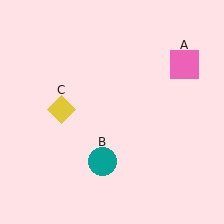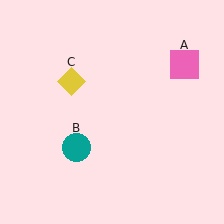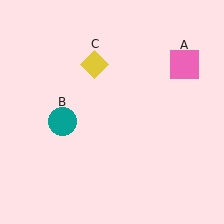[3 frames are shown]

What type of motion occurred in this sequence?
The teal circle (object B), yellow diamond (object C) rotated clockwise around the center of the scene.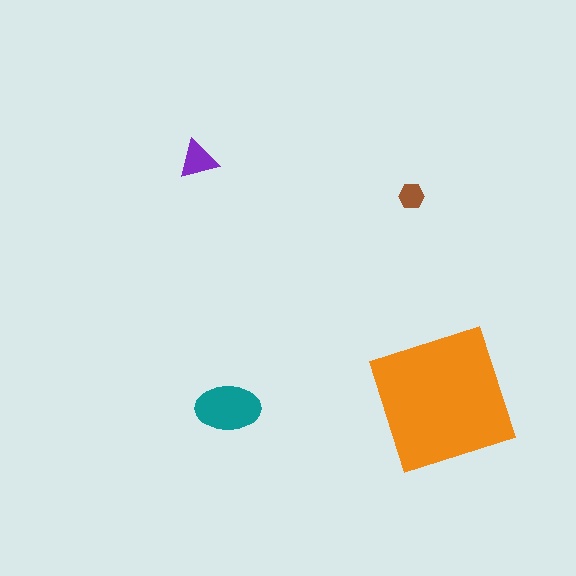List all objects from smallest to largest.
The brown hexagon, the purple triangle, the teal ellipse, the orange square.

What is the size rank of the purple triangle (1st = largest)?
3rd.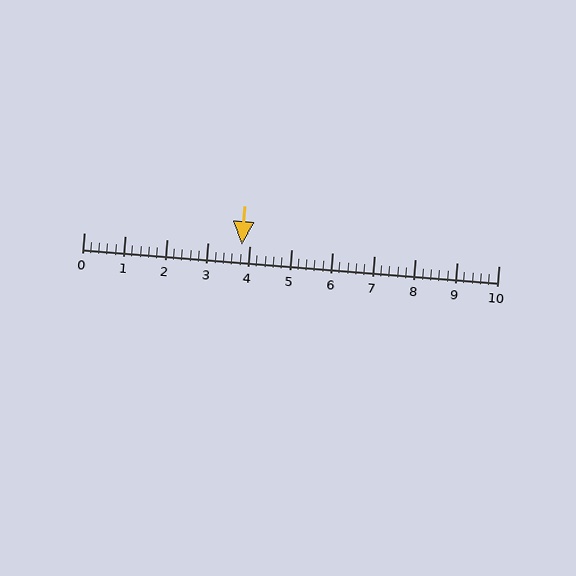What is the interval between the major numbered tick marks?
The major tick marks are spaced 1 units apart.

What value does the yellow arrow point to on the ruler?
The yellow arrow points to approximately 3.8.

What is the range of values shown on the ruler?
The ruler shows values from 0 to 10.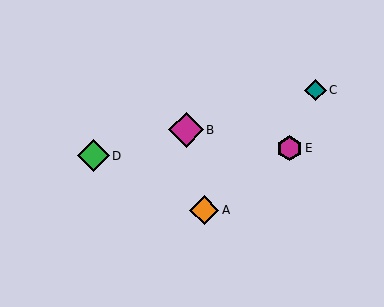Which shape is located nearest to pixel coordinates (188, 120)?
The magenta diamond (labeled B) at (186, 130) is nearest to that location.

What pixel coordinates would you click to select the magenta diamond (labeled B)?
Click at (186, 130) to select the magenta diamond B.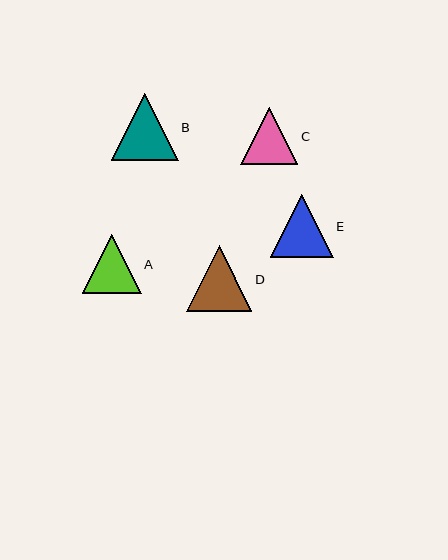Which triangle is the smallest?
Triangle C is the smallest with a size of approximately 57 pixels.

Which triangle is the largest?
Triangle B is the largest with a size of approximately 67 pixels.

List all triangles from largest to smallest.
From largest to smallest: B, D, E, A, C.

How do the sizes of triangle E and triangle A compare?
Triangle E and triangle A are approximately the same size.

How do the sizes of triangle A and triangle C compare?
Triangle A and triangle C are approximately the same size.